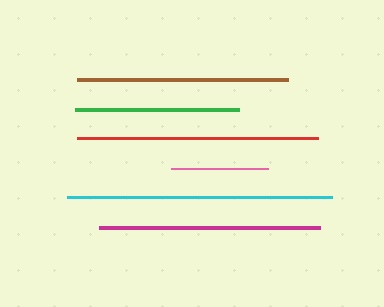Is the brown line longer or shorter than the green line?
The brown line is longer than the green line.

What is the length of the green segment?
The green segment is approximately 163 pixels long.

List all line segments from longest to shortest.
From longest to shortest: cyan, red, magenta, brown, green, pink.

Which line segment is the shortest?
The pink line is the shortest at approximately 97 pixels.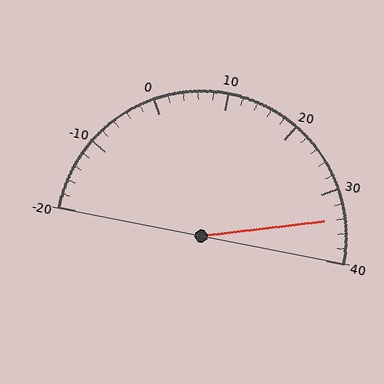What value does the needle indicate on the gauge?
The needle indicates approximately 34.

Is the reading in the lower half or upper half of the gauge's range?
The reading is in the upper half of the range (-20 to 40).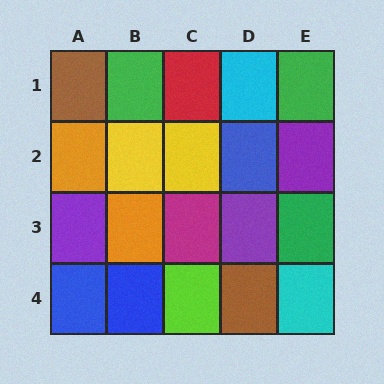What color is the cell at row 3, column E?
Green.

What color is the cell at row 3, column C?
Magenta.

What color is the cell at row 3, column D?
Purple.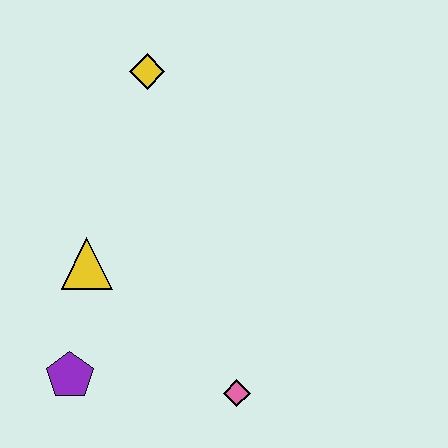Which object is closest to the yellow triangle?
The purple pentagon is closest to the yellow triangle.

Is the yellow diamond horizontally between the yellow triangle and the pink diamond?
Yes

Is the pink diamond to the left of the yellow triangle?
No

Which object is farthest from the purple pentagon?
The yellow diamond is farthest from the purple pentagon.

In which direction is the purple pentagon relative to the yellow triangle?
The purple pentagon is below the yellow triangle.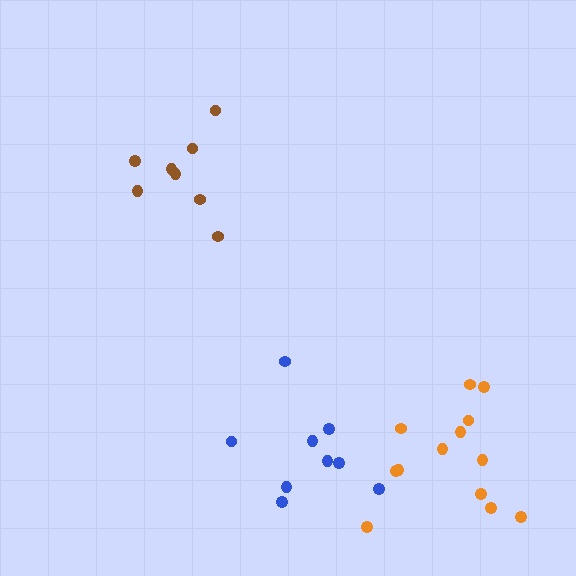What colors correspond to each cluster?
The clusters are colored: orange, brown, blue.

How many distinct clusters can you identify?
There are 3 distinct clusters.